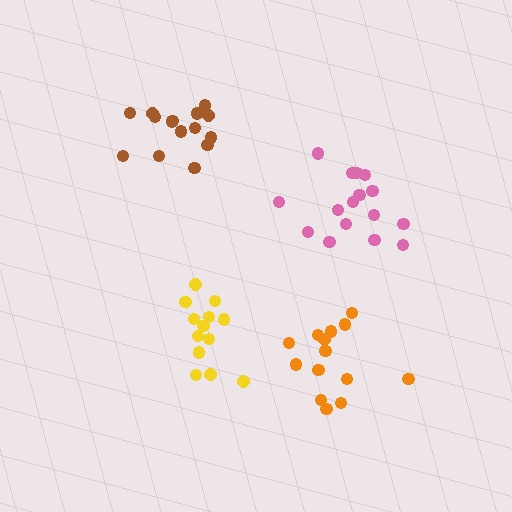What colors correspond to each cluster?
The clusters are colored: brown, orange, pink, yellow.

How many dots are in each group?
Group 1: 15 dots, Group 2: 14 dots, Group 3: 16 dots, Group 4: 13 dots (58 total).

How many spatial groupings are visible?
There are 4 spatial groupings.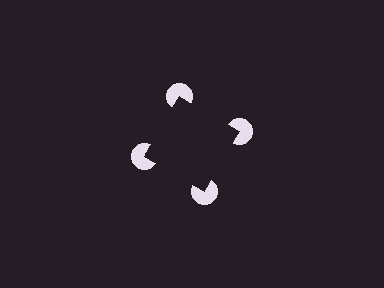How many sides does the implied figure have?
4 sides.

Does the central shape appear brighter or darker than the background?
It typically appears slightly darker than the background, even though no actual brightness change is drawn.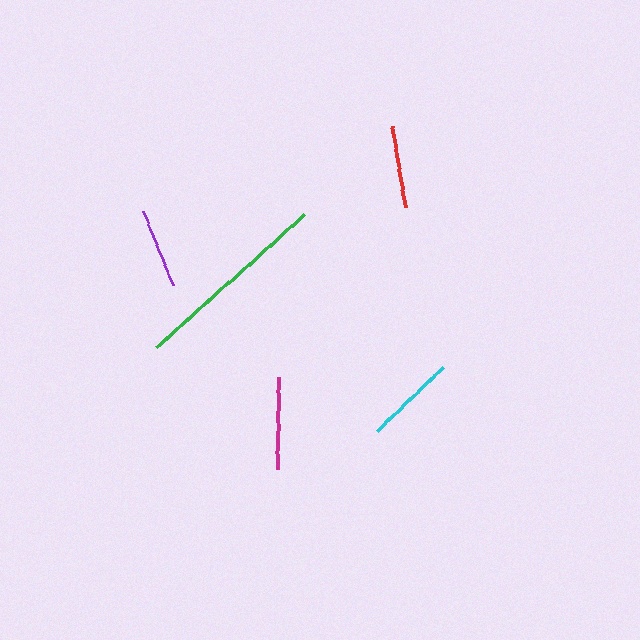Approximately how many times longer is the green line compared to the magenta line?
The green line is approximately 2.2 times the length of the magenta line.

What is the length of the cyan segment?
The cyan segment is approximately 92 pixels long.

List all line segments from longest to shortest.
From longest to shortest: green, cyan, magenta, red, purple.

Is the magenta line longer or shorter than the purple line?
The magenta line is longer than the purple line.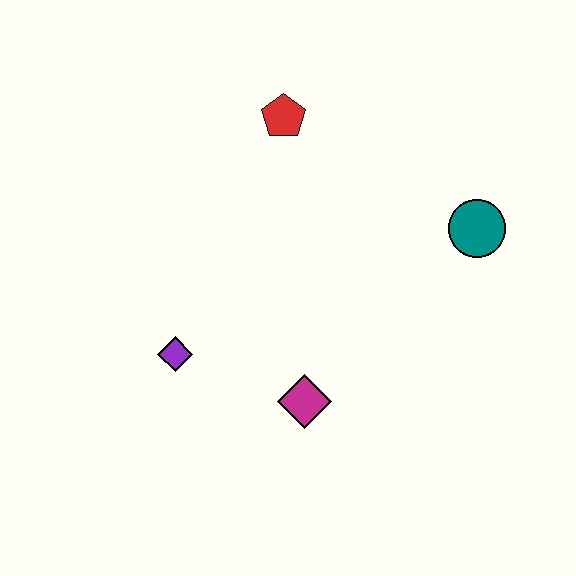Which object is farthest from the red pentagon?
The magenta diamond is farthest from the red pentagon.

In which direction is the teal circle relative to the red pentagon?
The teal circle is to the right of the red pentagon.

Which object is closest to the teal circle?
The red pentagon is closest to the teal circle.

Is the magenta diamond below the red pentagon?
Yes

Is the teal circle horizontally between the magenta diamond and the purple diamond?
No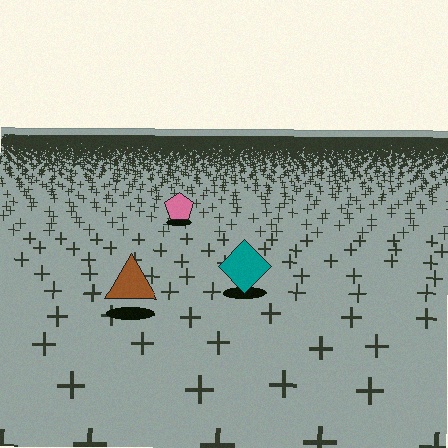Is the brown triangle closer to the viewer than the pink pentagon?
Yes. The brown triangle is closer — you can tell from the texture gradient: the ground texture is coarser near it.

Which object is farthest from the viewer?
The pink pentagon is farthest from the viewer. It appears smaller and the ground texture around it is denser.